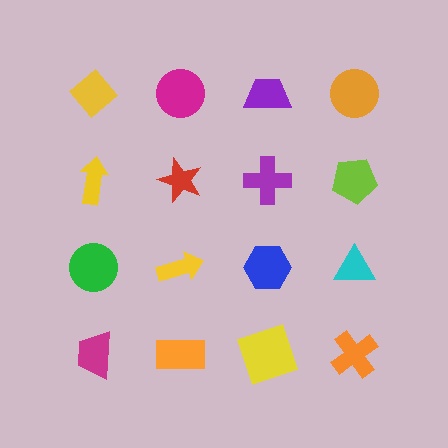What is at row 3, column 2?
A yellow arrow.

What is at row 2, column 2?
A red star.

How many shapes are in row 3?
4 shapes.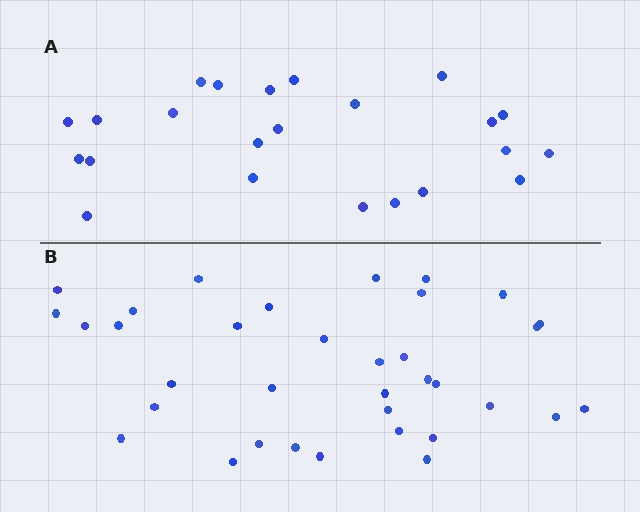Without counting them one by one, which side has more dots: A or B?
Region B (the bottom region) has more dots.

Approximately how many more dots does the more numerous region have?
Region B has roughly 12 or so more dots than region A.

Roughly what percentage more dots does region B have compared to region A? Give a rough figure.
About 50% more.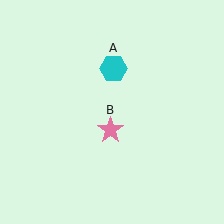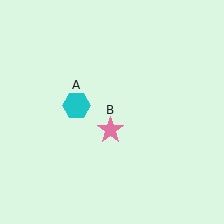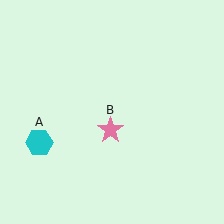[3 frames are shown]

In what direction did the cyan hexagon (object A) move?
The cyan hexagon (object A) moved down and to the left.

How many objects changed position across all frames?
1 object changed position: cyan hexagon (object A).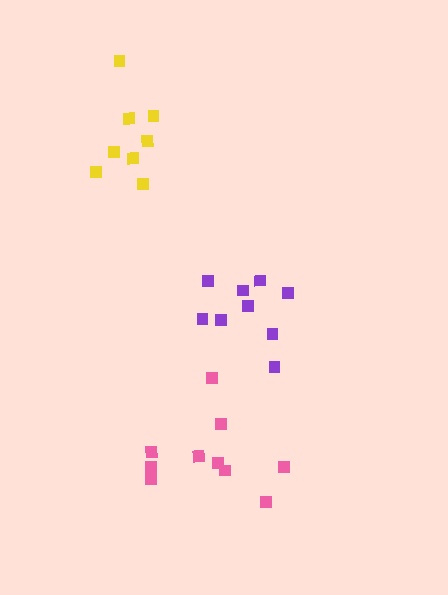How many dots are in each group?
Group 1: 8 dots, Group 2: 9 dots, Group 3: 10 dots (27 total).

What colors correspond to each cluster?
The clusters are colored: yellow, purple, pink.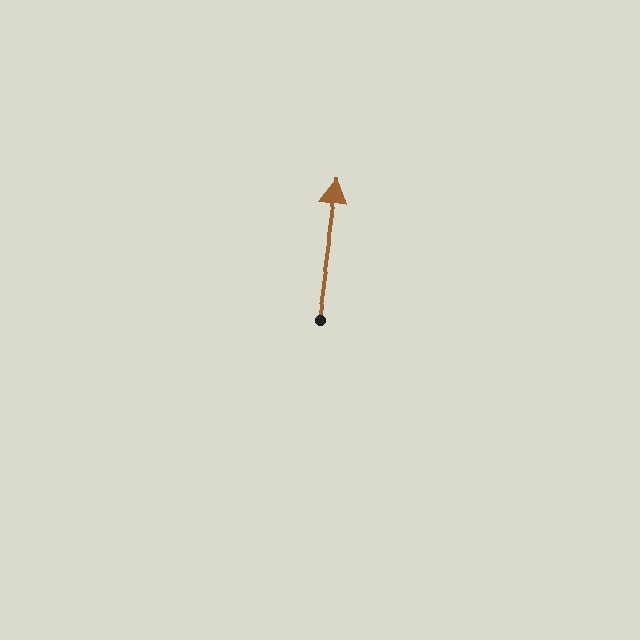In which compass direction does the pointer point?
North.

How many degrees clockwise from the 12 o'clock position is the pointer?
Approximately 8 degrees.